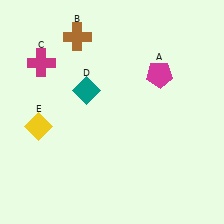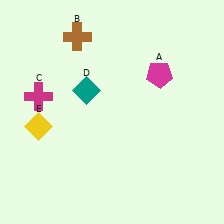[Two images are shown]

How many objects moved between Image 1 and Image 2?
1 object moved between the two images.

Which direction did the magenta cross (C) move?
The magenta cross (C) moved down.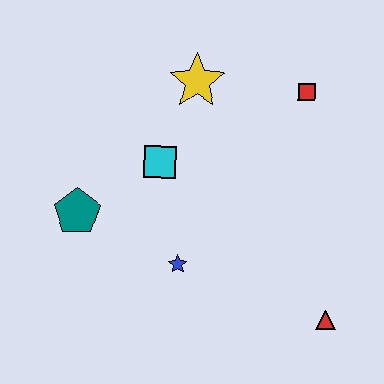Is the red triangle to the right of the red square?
Yes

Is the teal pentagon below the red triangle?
No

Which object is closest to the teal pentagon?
The cyan square is closest to the teal pentagon.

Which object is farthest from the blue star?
The red square is farthest from the blue star.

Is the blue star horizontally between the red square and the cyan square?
Yes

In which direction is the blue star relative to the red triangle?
The blue star is to the left of the red triangle.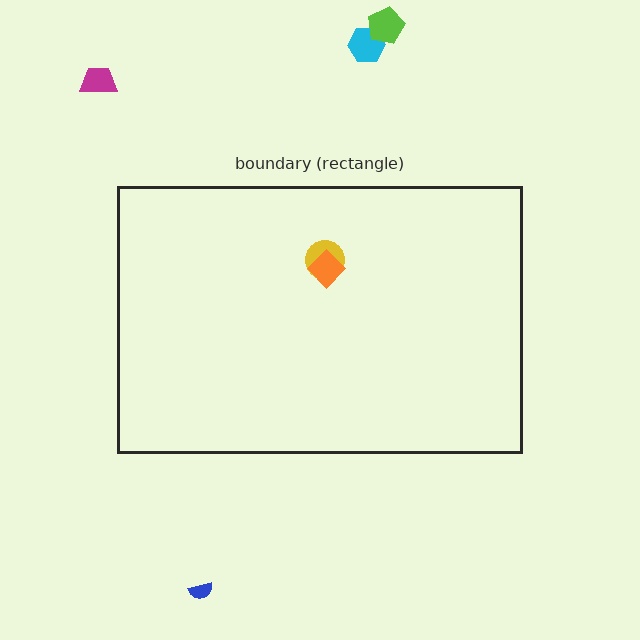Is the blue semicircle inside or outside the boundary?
Outside.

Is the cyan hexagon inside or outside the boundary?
Outside.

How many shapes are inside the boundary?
2 inside, 4 outside.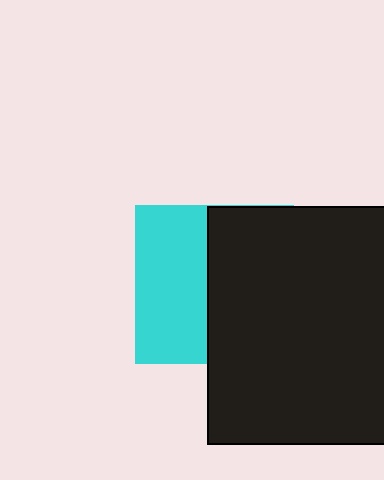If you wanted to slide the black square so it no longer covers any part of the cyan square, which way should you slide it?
Slide it right — that is the most direct way to separate the two shapes.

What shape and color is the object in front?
The object in front is a black square.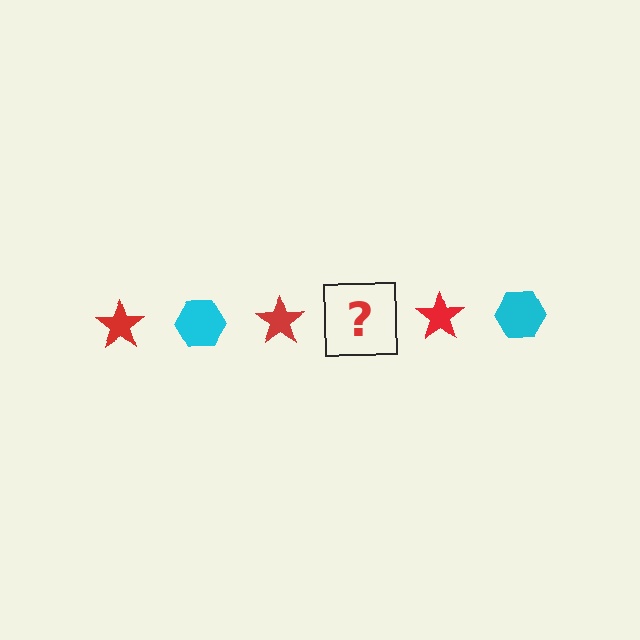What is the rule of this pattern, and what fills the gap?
The rule is that the pattern alternates between red star and cyan hexagon. The gap should be filled with a cyan hexagon.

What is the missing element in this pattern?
The missing element is a cyan hexagon.